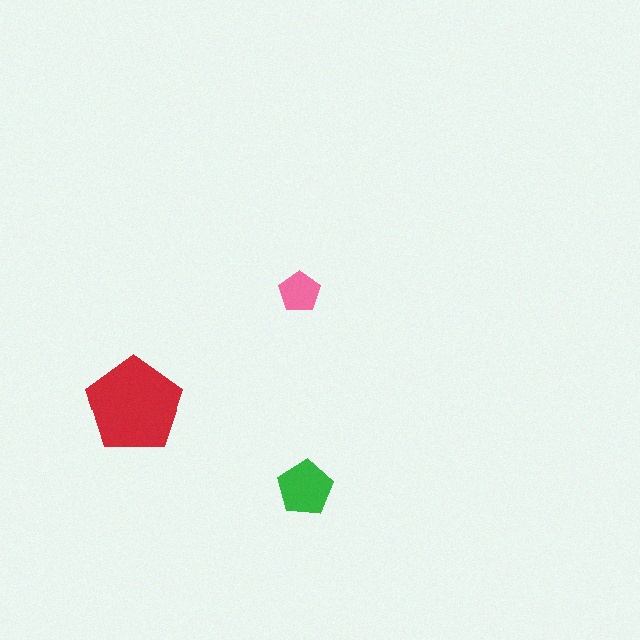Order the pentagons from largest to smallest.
the red one, the green one, the pink one.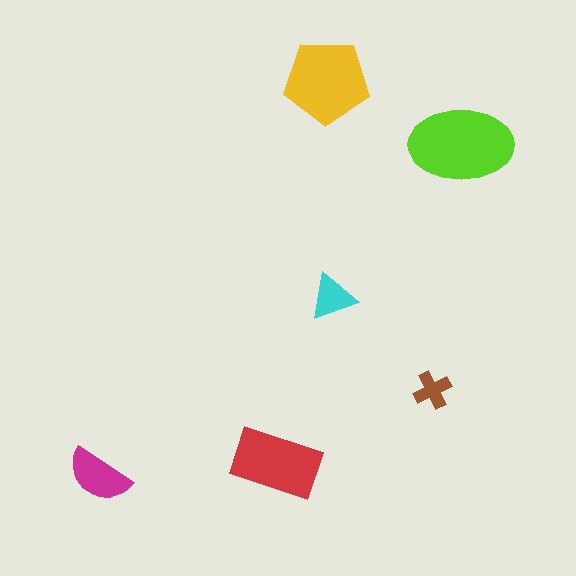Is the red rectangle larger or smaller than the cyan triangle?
Larger.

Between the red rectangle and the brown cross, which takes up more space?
The red rectangle.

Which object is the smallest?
The brown cross.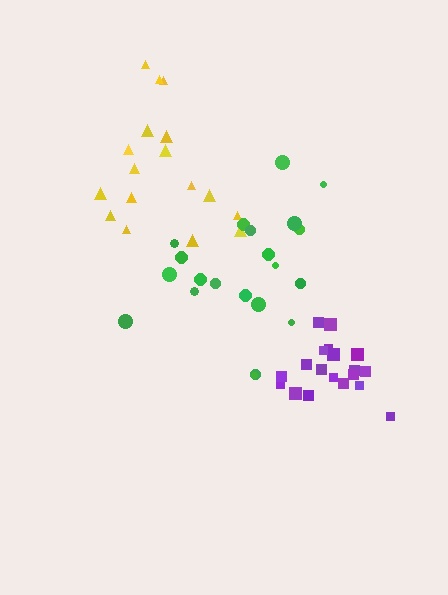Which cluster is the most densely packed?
Purple.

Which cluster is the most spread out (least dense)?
Yellow.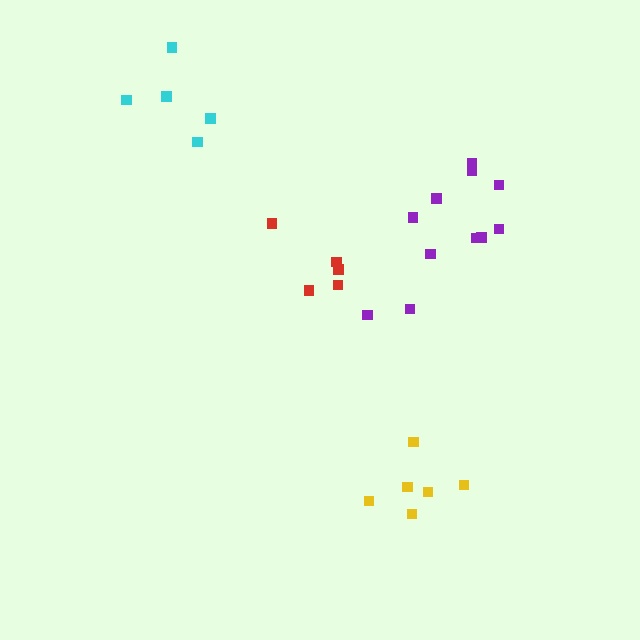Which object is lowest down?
The yellow cluster is bottommost.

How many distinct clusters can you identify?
There are 4 distinct clusters.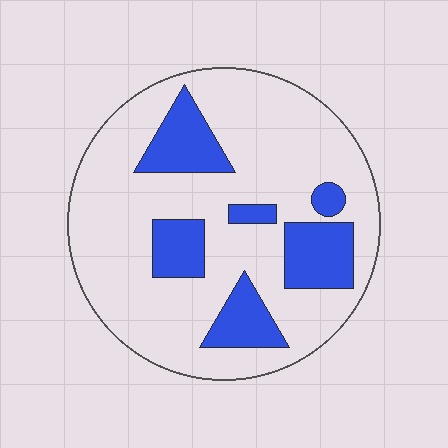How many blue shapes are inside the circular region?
6.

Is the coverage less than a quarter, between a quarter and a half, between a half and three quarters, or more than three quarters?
Less than a quarter.